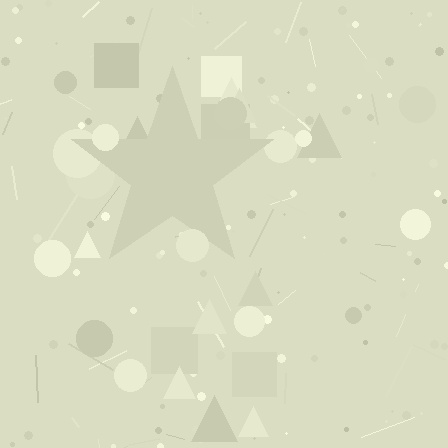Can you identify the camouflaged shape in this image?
The camouflaged shape is a star.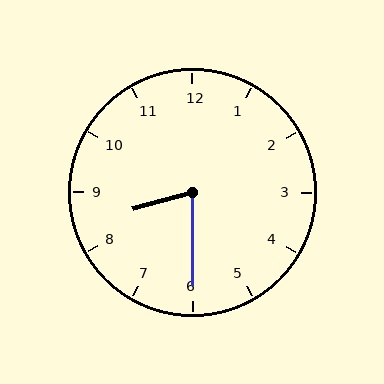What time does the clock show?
8:30.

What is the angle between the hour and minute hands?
Approximately 75 degrees.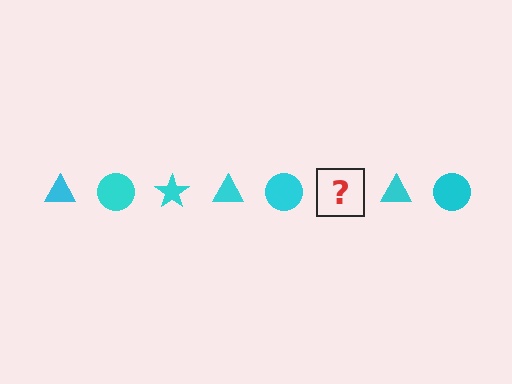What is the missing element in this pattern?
The missing element is a cyan star.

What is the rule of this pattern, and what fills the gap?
The rule is that the pattern cycles through triangle, circle, star shapes in cyan. The gap should be filled with a cyan star.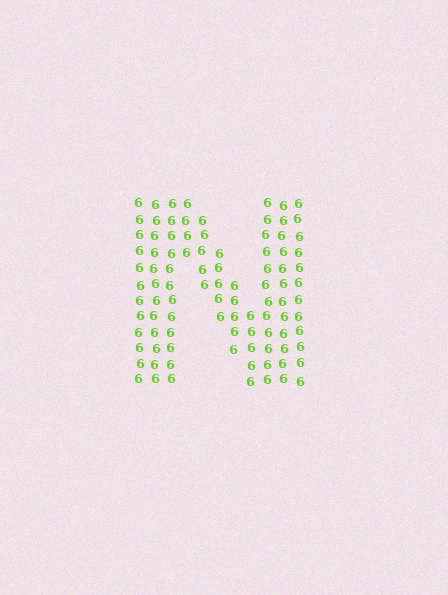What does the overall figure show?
The overall figure shows the letter N.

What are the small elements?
The small elements are digit 6's.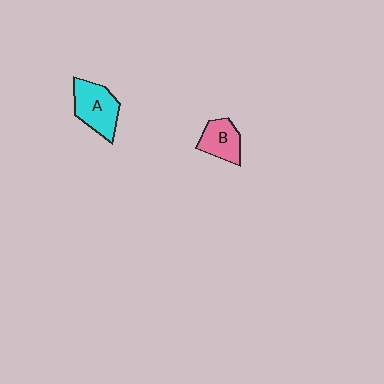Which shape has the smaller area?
Shape B (pink).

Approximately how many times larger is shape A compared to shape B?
Approximately 1.4 times.